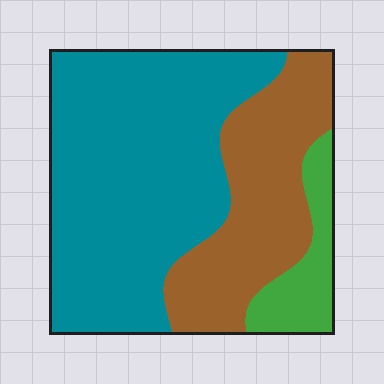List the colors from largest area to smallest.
From largest to smallest: teal, brown, green.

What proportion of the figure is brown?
Brown covers around 30% of the figure.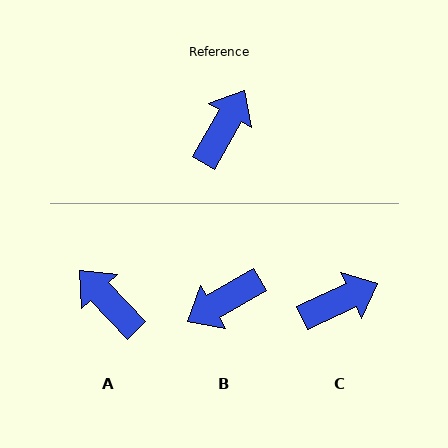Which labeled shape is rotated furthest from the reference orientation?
B, about 149 degrees away.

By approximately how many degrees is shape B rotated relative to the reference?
Approximately 149 degrees counter-clockwise.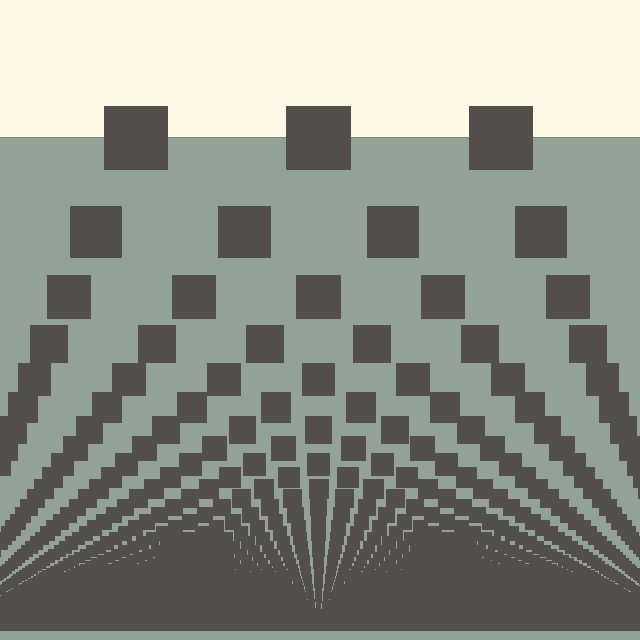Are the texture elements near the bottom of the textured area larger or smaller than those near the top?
Smaller. The gradient is inverted — elements near the bottom are smaller and denser.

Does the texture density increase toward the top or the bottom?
Density increases toward the bottom.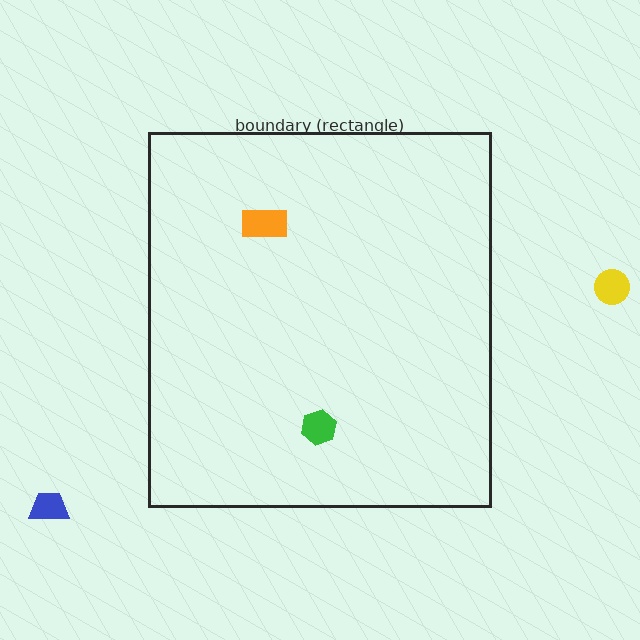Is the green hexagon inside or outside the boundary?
Inside.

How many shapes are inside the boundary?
2 inside, 2 outside.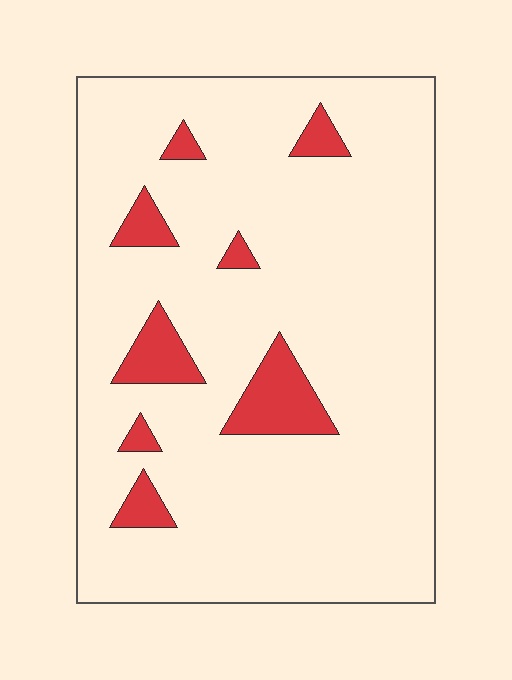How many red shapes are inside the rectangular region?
8.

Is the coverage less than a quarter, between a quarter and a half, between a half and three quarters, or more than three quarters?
Less than a quarter.